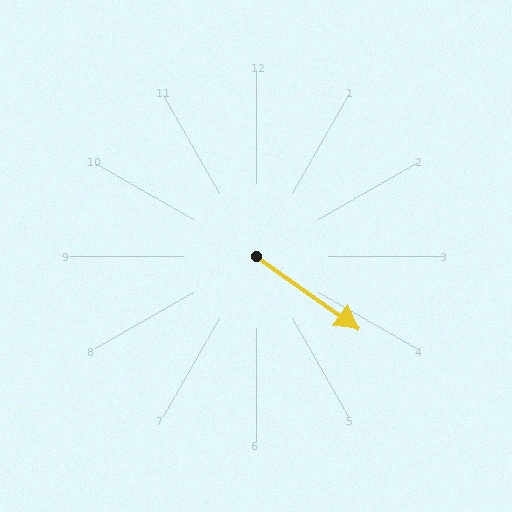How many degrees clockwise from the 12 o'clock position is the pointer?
Approximately 125 degrees.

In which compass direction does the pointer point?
Southeast.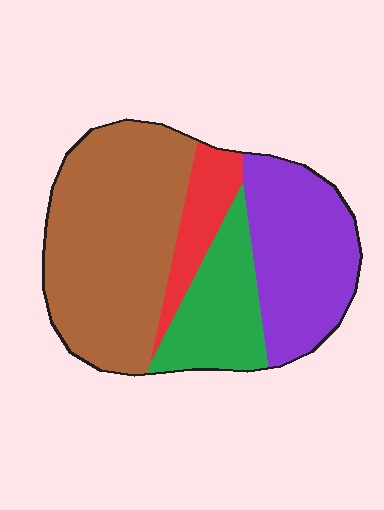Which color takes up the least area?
Red, at roughly 10%.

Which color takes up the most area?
Brown, at roughly 45%.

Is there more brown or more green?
Brown.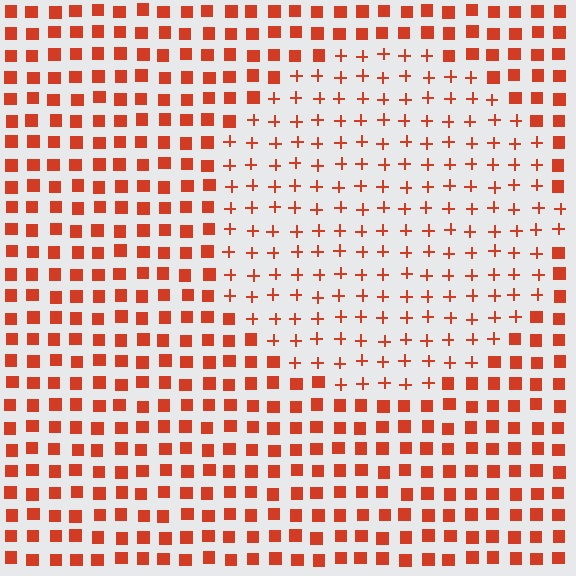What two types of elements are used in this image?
The image uses plus signs inside the circle region and squares outside it.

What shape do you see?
I see a circle.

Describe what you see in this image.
The image is filled with small red elements arranged in a uniform grid. A circle-shaped region contains plus signs, while the surrounding area contains squares. The boundary is defined purely by the change in element shape.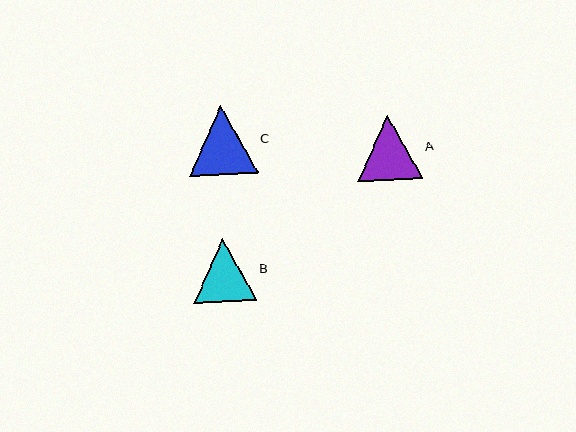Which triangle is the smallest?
Triangle B is the smallest with a size of approximately 63 pixels.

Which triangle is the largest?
Triangle C is the largest with a size of approximately 69 pixels.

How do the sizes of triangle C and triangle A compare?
Triangle C and triangle A are approximately the same size.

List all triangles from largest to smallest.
From largest to smallest: C, A, B.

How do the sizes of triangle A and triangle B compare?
Triangle A and triangle B are approximately the same size.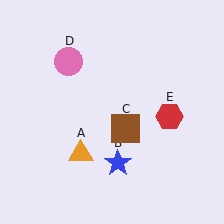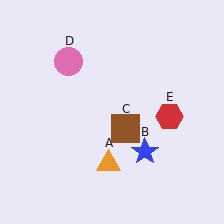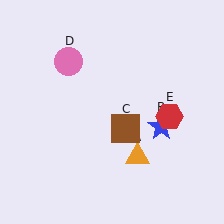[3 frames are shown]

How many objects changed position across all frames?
2 objects changed position: orange triangle (object A), blue star (object B).